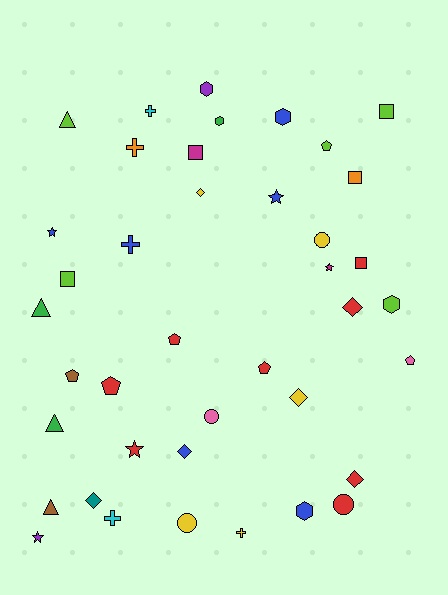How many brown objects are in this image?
There are 2 brown objects.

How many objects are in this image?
There are 40 objects.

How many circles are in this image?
There are 4 circles.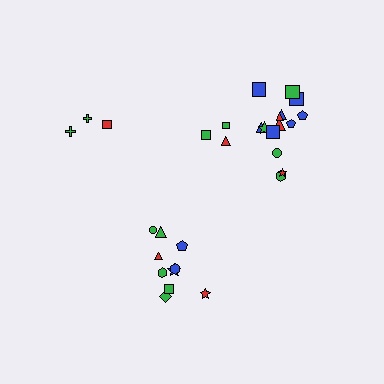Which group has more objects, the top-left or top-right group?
The top-right group.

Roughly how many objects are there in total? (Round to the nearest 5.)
Roughly 30 objects in total.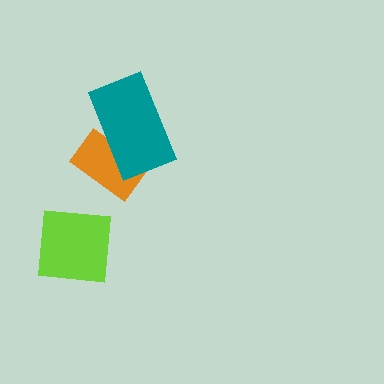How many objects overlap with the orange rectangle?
1 object overlaps with the orange rectangle.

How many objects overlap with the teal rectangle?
1 object overlaps with the teal rectangle.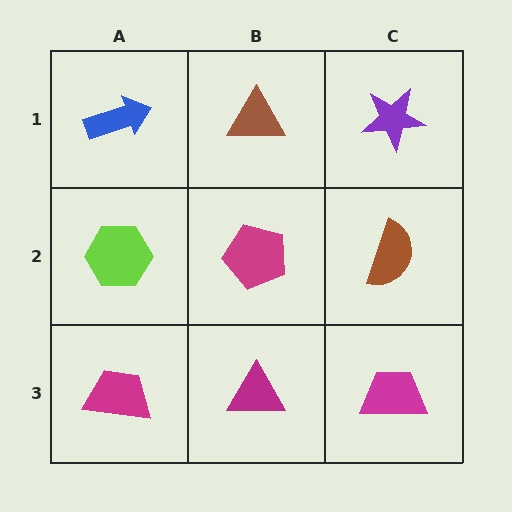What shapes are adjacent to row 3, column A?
A lime hexagon (row 2, column A), a magenta triangle (row 3, column B).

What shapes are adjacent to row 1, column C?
A brown semicircle (row 2, column C), a brown triangle (row 1, column B).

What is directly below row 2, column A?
A magenta trapezoid.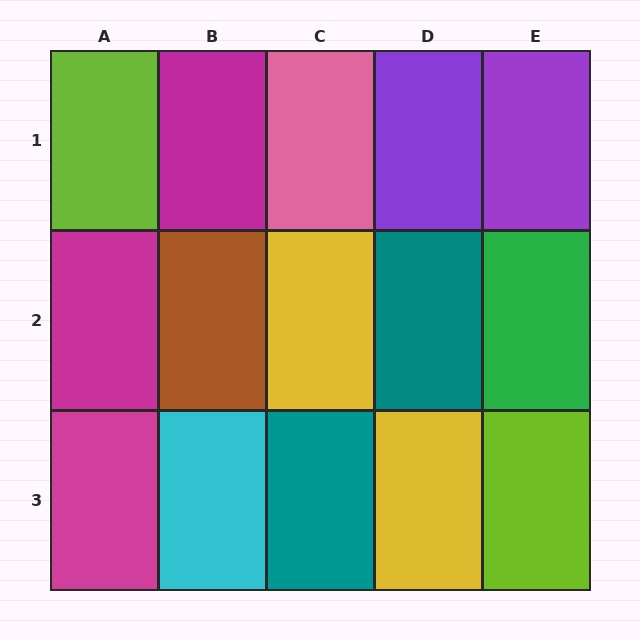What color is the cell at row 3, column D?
Yellow.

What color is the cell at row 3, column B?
Cyan.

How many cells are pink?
1 cell is pink.